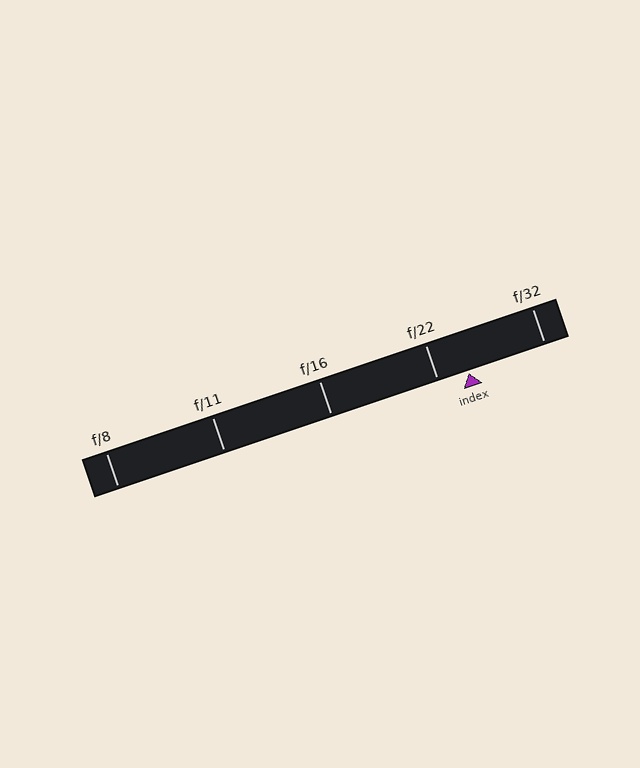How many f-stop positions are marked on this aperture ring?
There are 5 f-stop positions marked.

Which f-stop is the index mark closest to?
The index mark is closest to f/22.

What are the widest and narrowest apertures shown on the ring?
The widest aperture shown is f/8 and the narrowest is f/32.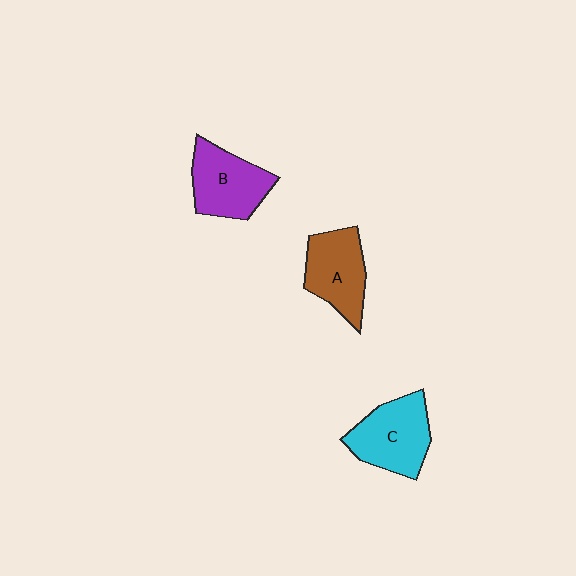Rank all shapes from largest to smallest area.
From largest to smallest: C (cyan), B (purple), A (brown).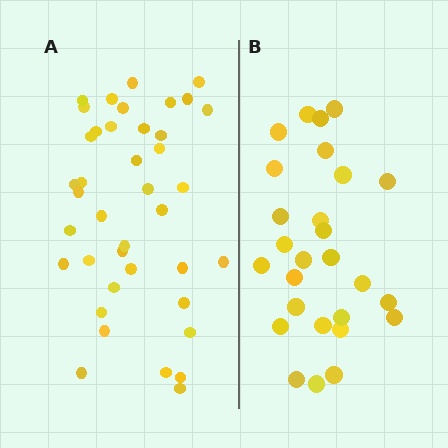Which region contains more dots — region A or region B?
Region A (the left region) has more dots.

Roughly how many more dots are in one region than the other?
Region A has approximately 15 more dots than region B.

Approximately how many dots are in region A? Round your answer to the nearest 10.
About 40 dots.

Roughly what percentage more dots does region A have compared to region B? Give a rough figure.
About 50% more.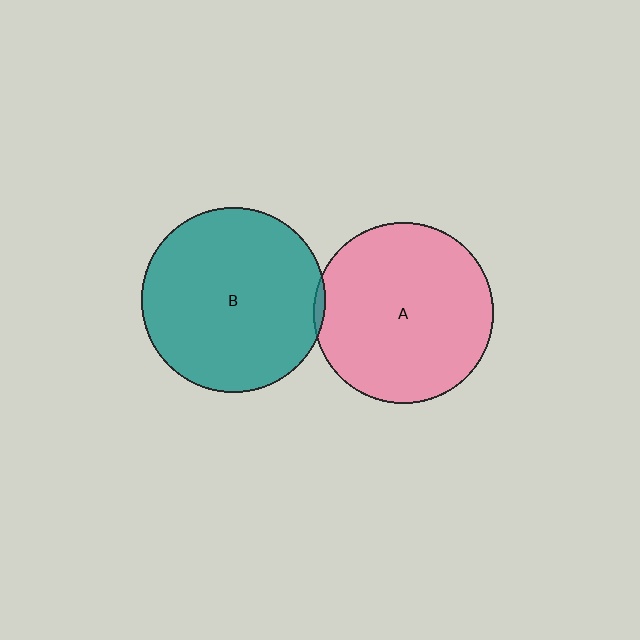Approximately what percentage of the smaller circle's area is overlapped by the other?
Approximately 5%.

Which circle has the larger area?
Circle B (teal).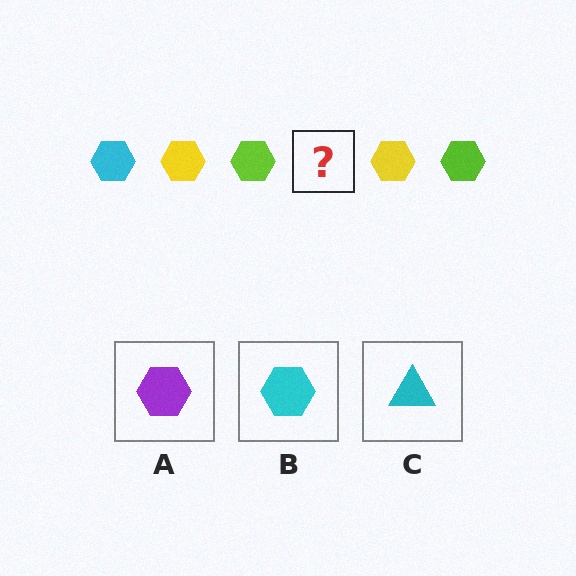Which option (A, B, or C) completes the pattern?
B.